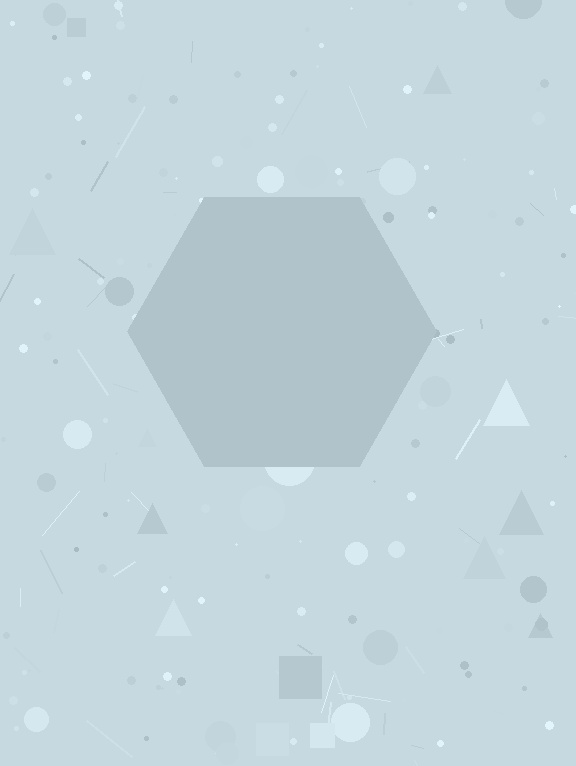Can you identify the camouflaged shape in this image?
The camouflaged shape is a hexagon.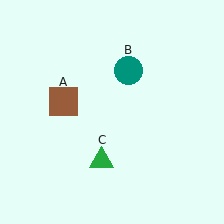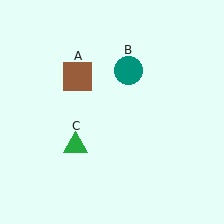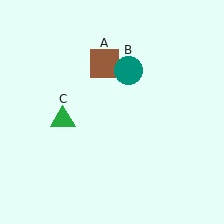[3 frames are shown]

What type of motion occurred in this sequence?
The brown square (object A), green triangle (object C) rotated clockwise around the center of the scene.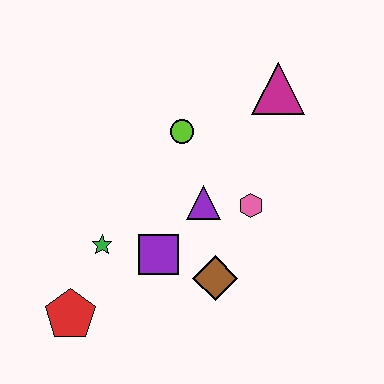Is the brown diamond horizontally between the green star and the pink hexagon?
Yes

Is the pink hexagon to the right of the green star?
Yes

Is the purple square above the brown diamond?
Yes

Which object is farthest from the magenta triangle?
The red pentagon is farthest from the magenta triangle.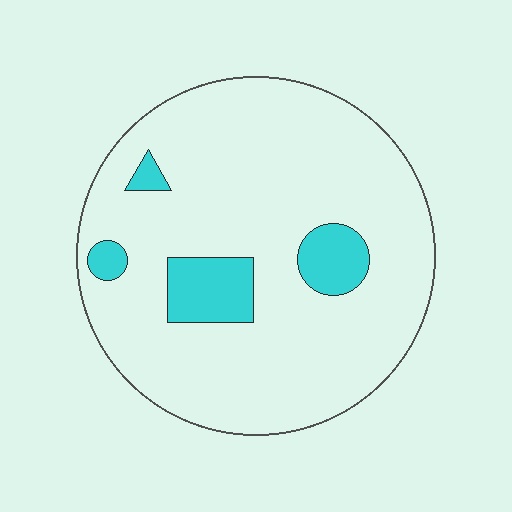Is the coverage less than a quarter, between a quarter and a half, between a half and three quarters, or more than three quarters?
Less than a quarter.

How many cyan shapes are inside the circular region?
4.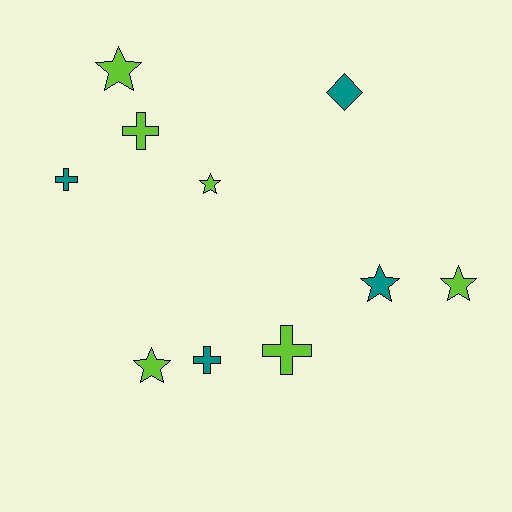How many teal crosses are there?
There are 2 teal crosses.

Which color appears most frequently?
Lime, with 6 objects.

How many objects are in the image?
There are 10 objects.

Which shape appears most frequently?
Star, with 5 objects.